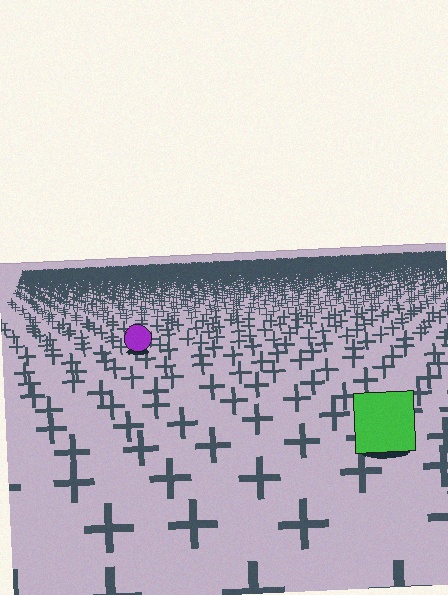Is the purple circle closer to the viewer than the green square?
No. The green square is closer — you can tell from the texture gradient: the ground texture is coarser near it.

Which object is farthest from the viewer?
The purple circle is farthest from the viewer. It appears smaller and the ground texture around it is denser.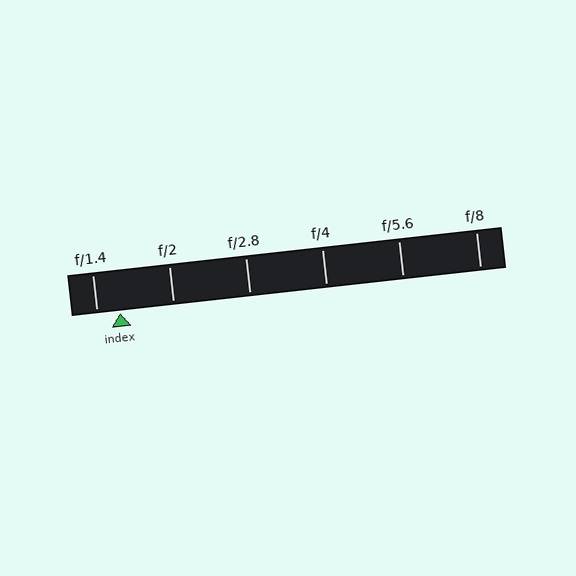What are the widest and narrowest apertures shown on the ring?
The widest aperture shown is f/1.4 and the narrowest is f/8.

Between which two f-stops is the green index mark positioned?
The index mark is between f/1.4 and f/2.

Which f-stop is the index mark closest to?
The index mark is closest to f/1.4.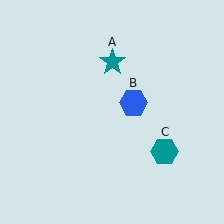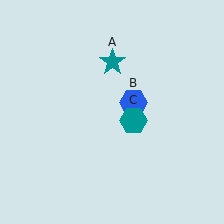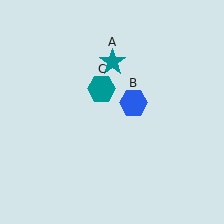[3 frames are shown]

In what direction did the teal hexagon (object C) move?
The teal hexagon (object C) moved up and to the left.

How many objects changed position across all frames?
1 object changed position: teal hexagon (object C).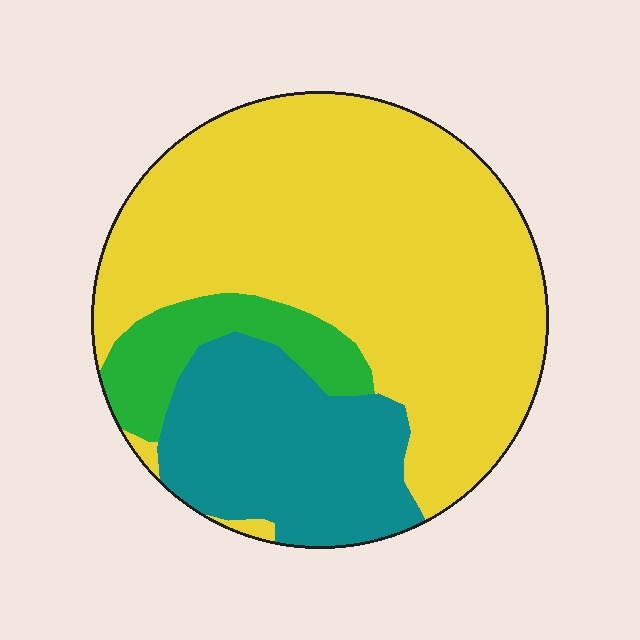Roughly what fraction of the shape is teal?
Teal takes up about one quarter (1/4) of the shape.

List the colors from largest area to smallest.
From largest to smallest: yellow, teal, green.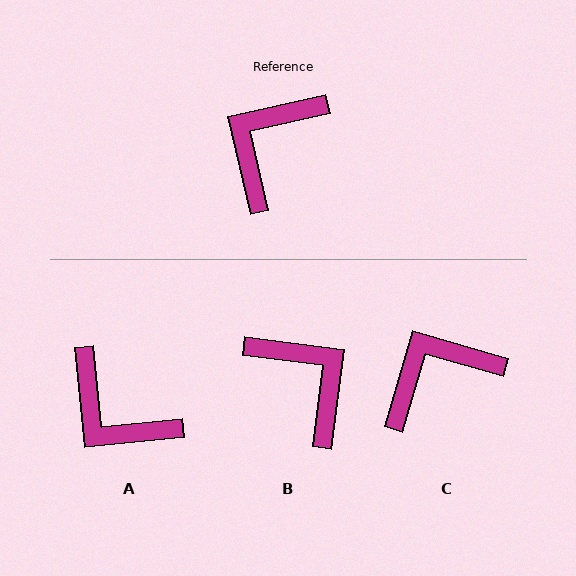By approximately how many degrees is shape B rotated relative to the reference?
Approximately 110 degrees clockwise.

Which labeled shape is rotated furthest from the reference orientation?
B, about 110 degrees away.